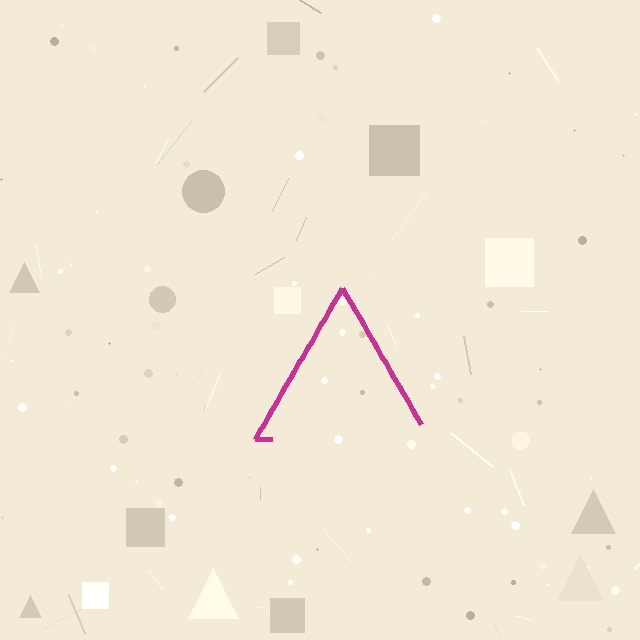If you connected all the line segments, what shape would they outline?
They would outline a triangle.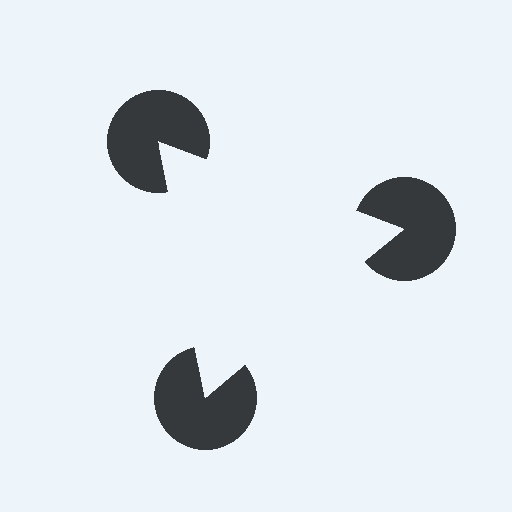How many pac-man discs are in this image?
There are 3 — one at each vertex of the illusory triangle.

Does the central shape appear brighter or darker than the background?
It typically appears slightly brighter than the background, even though no actual brightness change is drawn.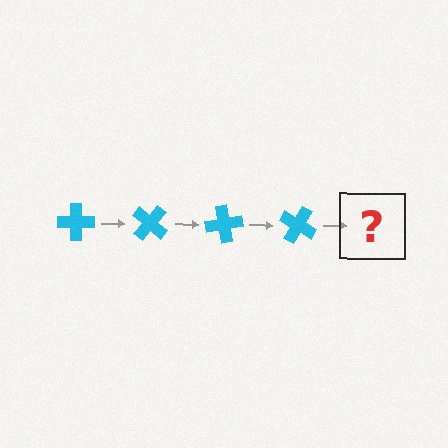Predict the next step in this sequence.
The next step is a cyan cross rotated 160 degrees.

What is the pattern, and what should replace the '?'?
The pattern is that the cross rotates 40 degrees each step. The '?' should be a cyan cross rotated 160 degrees.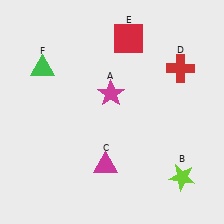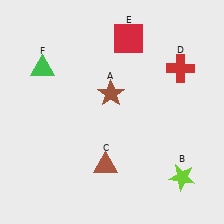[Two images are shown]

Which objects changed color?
A changed from magenta to brown. C changed from magenta to brown.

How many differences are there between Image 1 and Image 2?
There are 2 differences between the two images.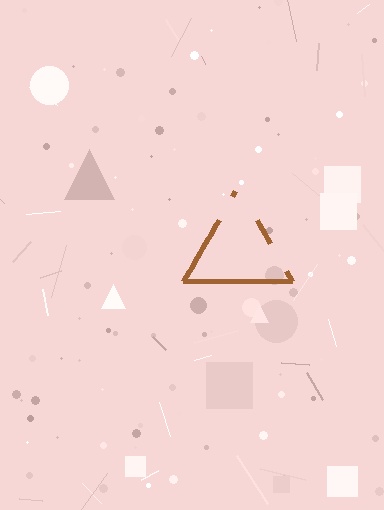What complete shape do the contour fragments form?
The contour fragments form a triangle.